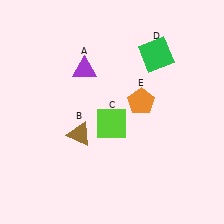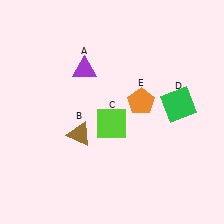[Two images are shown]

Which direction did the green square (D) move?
The green square (D) moved down.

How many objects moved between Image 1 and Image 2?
1 object moved between the two images.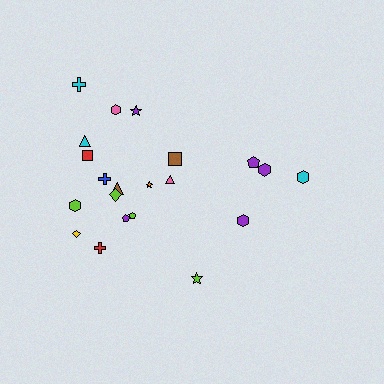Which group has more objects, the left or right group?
The left group.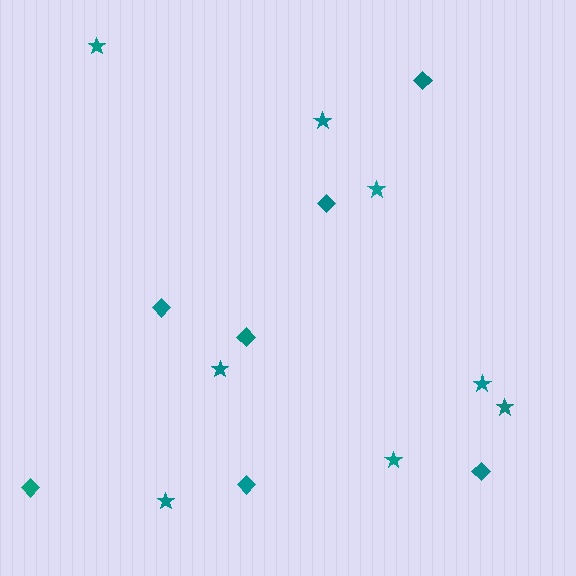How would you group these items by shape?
There are 2 groups: one group of diamonds (7) and one group of stars (8).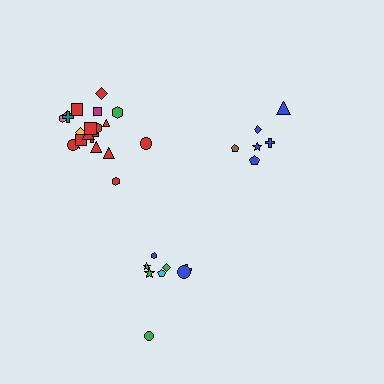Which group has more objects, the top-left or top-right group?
The top-left group.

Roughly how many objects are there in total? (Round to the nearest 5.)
Roughly 35 objects in total.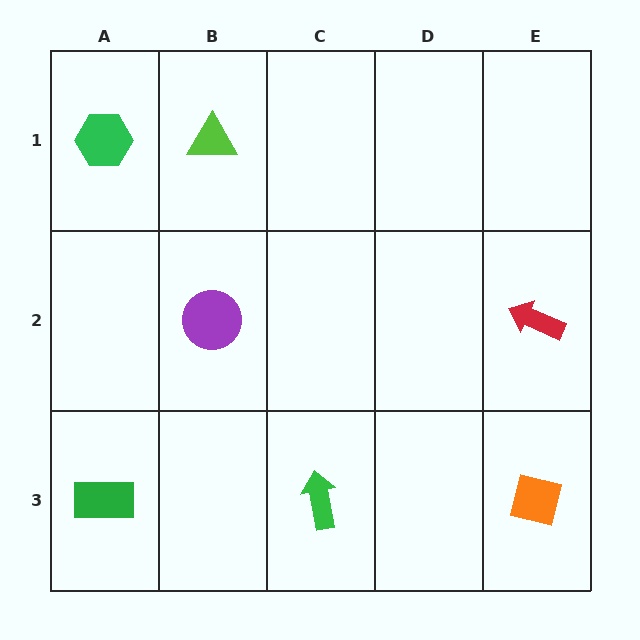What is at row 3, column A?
A green rectangle.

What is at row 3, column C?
A green arrow.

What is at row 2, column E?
A red arrow.